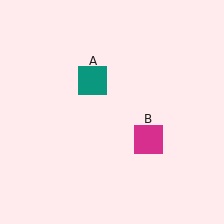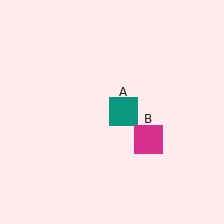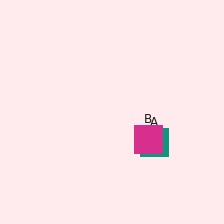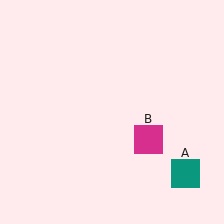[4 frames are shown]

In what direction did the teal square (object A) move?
The teal square (object A) moved down and to the right.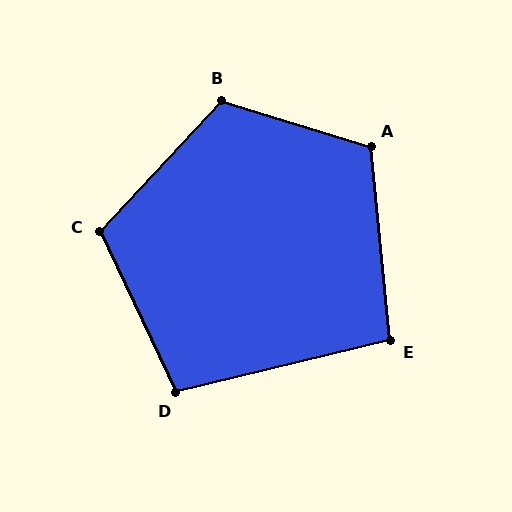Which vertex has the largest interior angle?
B, at approximately 116 degrees.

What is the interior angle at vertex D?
Approximately 102 degrees (obtuse).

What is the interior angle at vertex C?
Approximately 111 degrees (obtuse).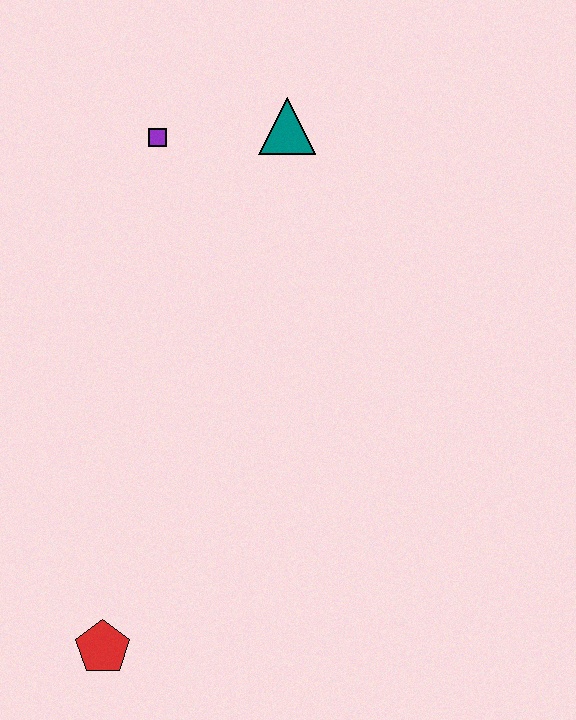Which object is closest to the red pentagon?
The purple square is closest to the red pentagon.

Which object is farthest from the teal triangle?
The red pentagon is farthest from the teal triangle.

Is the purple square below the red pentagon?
No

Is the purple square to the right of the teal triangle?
No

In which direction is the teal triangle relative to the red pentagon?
The teal triangle is above the red pentagon.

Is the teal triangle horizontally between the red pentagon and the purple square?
No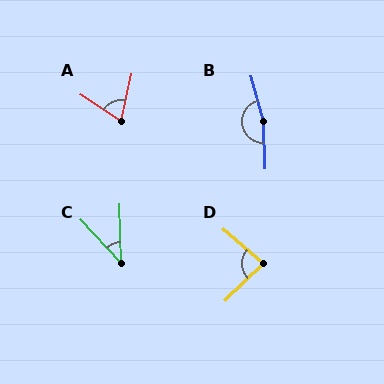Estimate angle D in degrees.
Approximately 84 degrees.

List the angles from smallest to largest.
C (42°), A (69°), D (84°), B (166°).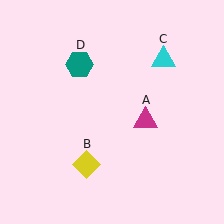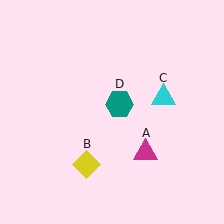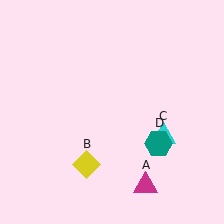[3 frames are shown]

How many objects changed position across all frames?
3 objects changed position: magenta triangle (object A), cyan triangle (object C), teal hexagon (object D).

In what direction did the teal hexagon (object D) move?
The teal hexagon (object D) moved down and to the right.